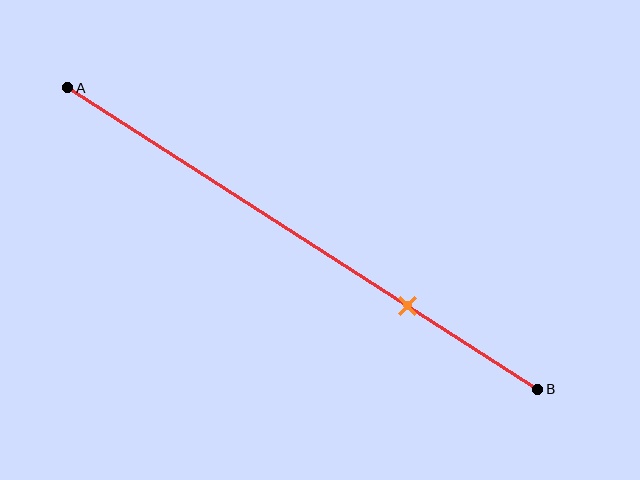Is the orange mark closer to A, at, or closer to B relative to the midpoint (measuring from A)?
The orange mark is closer to point B than the midpoint of segment AB.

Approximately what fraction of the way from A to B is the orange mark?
The orange mark is approximately 70% of the way from A to B.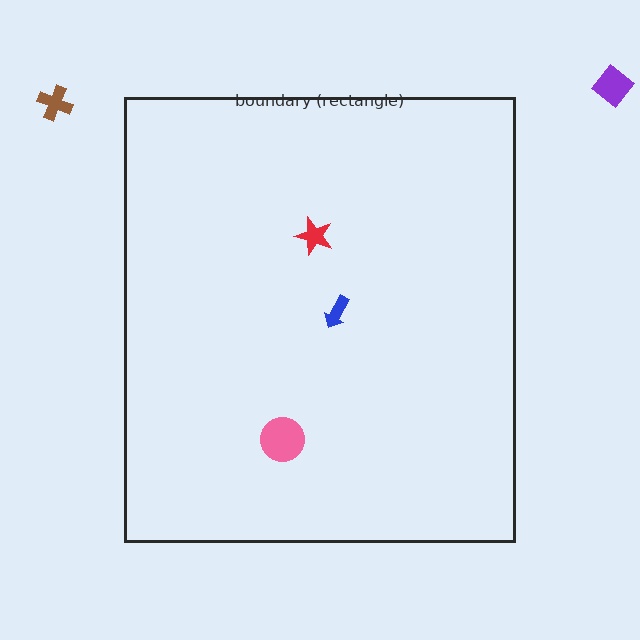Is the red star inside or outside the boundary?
Inside.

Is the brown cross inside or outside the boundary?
Outside.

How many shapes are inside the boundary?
3 inside, 2 outside.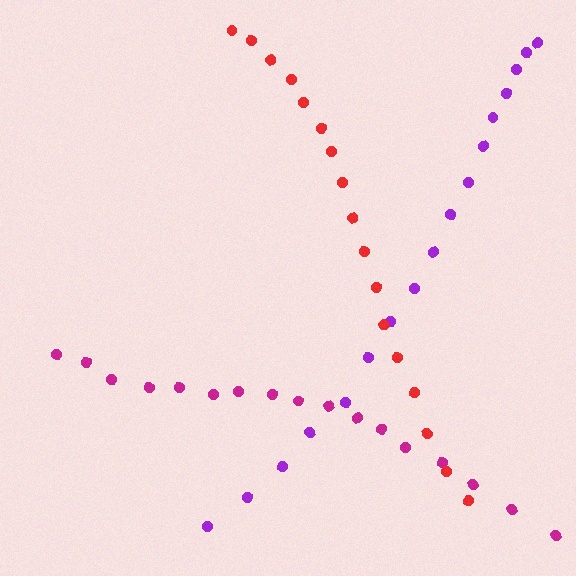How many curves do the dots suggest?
There are 3 distinct paths.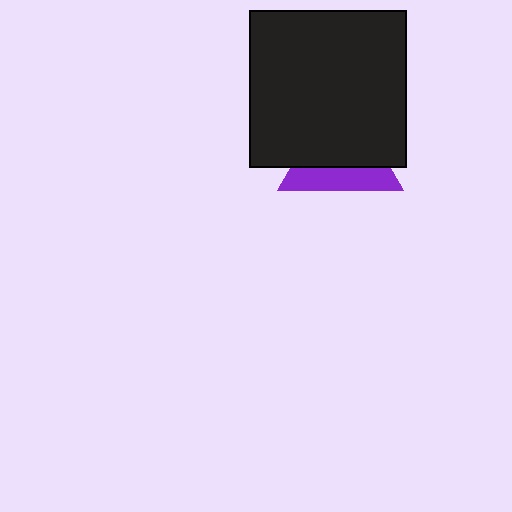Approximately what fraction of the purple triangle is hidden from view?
Roughly 61% of the purple triangle is hidden behind the black square.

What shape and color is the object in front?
The object in front is a black square.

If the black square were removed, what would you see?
You would see the complete purple triangle.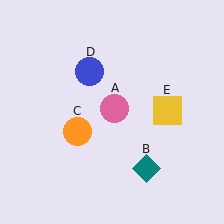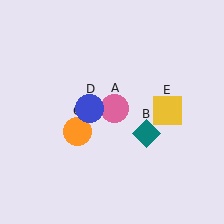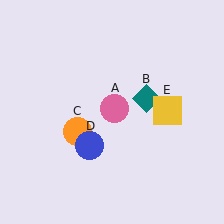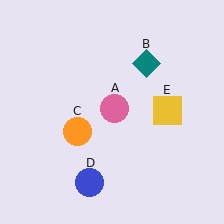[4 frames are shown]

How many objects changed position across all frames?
2 objects changed position: teal diamond (object B), blue circle (object D).